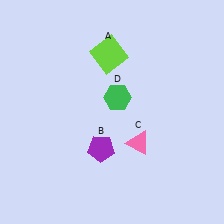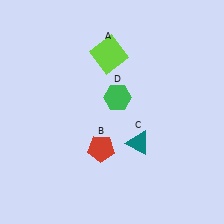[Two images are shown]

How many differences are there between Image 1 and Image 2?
There are 2 differences between the two images.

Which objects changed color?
B changed from purple to red. C changed from pink to teal.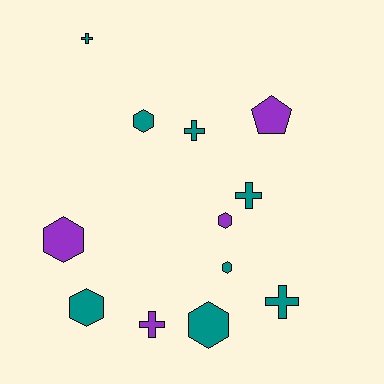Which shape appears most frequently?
Hexagon, with 6 objects.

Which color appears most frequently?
Teal, with 8 objects.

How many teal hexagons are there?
There are 4 teal hexagons.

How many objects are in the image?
There are 12 objects.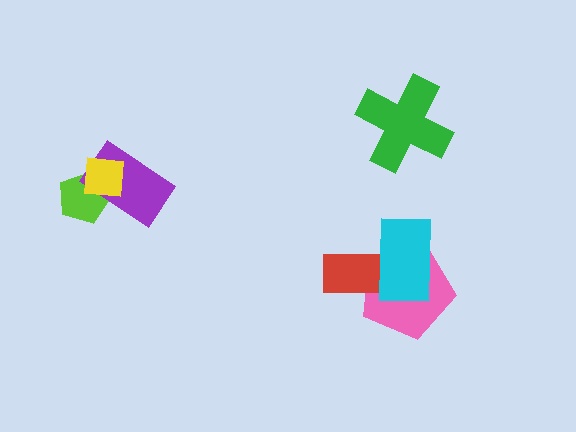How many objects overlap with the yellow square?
2 objects overlap with the yellow square.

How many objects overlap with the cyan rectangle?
2 objects overlap with the cyan rectangle.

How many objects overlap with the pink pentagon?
2 objects overlap with the pink pentagon.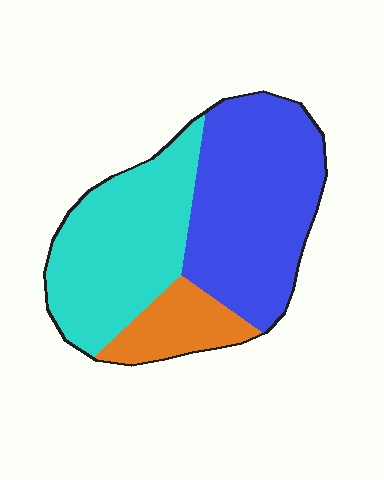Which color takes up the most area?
Blue, at roughly 45%.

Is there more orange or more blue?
Blue.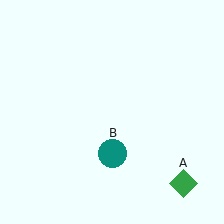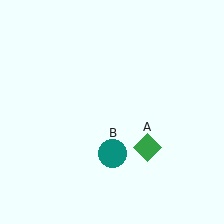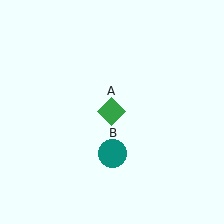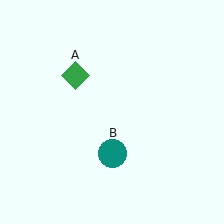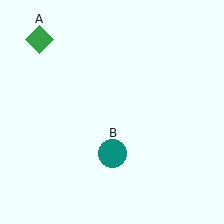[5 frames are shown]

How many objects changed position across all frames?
1 object changed position: green diamond (object A).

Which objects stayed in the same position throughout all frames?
Teal circle (object B) remained stationary.